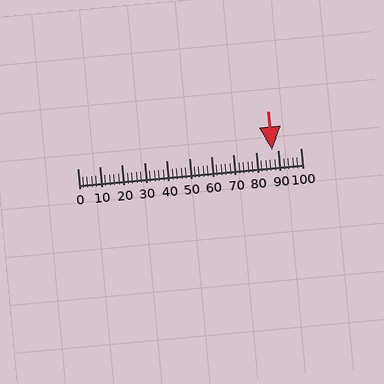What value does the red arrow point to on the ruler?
The red arrow points to approximately 87.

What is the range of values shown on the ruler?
The ruler shows values from 0 to 100.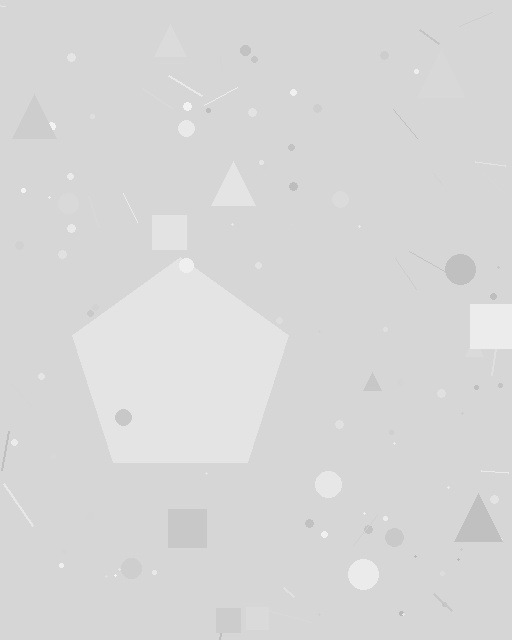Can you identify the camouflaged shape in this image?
The camouflaged shape is a pentagon.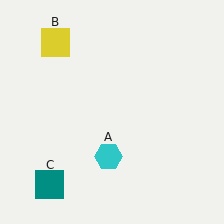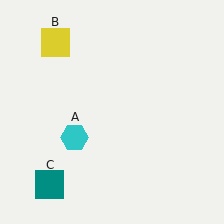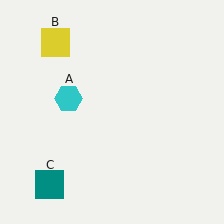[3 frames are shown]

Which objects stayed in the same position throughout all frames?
Yellow square (object B) and teal square (object C) remained stationary.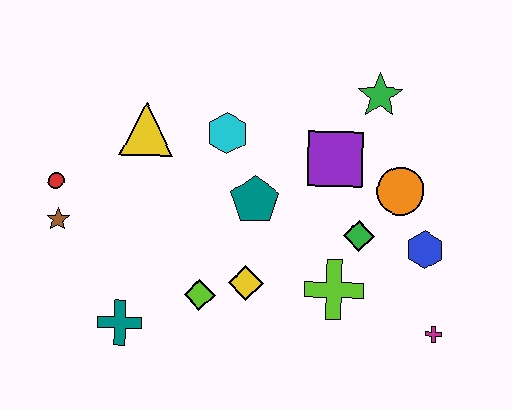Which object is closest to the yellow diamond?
The lime diamond is closest to the yellow diamond.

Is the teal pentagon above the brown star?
Yes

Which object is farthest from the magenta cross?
The red circle is farthest from the magenta cross.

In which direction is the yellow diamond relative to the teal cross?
The yellow diamond is to the right of the teal cross.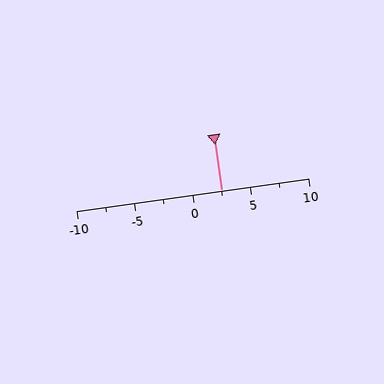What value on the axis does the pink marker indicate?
The marker indicates approximately 2.5.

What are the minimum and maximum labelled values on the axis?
The axis runs from -10 to 10.